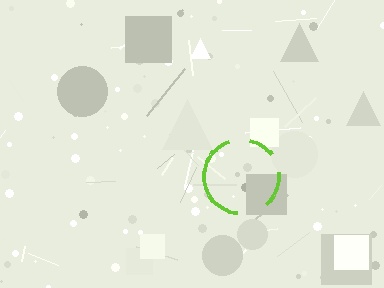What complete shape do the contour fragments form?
The contour fragments form a circle.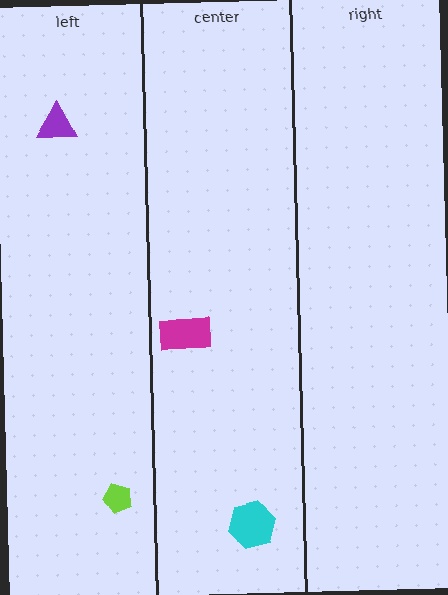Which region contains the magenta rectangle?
The center region.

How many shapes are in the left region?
2.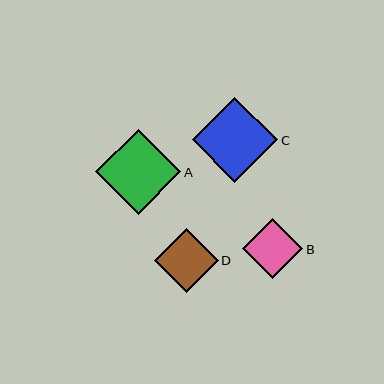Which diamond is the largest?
Diamond C is the largest with a size of approximately 85 pixels.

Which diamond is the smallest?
Diamond B is the smallest with a size of approximately 60 pixels.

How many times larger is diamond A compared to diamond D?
Diamond A is approximately 1.3 times the size of diamond D.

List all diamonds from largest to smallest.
From largest to smallest: C, A, D, B.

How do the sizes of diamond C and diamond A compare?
Diamond C and diamond A are approximately the same size.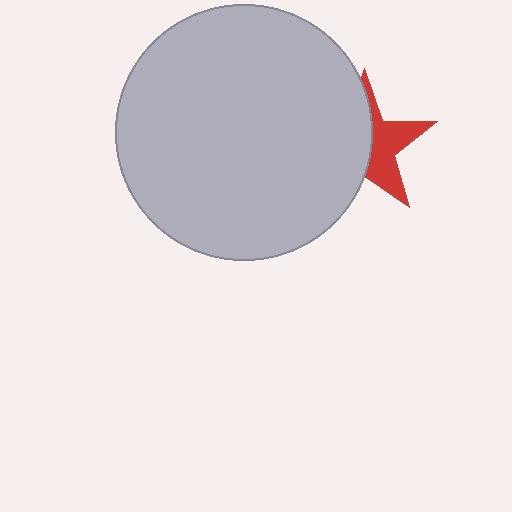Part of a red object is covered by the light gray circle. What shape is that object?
It is a star.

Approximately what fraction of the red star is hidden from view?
Roughly 57% of the red star is hidden behind the light gray circle.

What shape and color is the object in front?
The object in front is a light gray circle.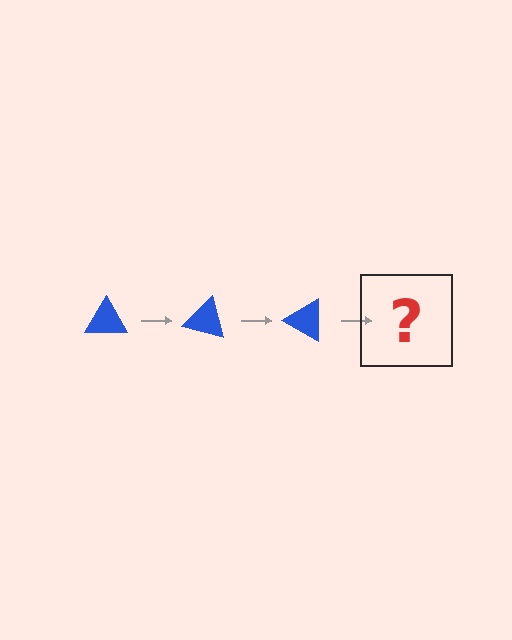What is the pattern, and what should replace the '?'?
The pattern is that the triangle rotates 15 degrees each step. The '?' should be a blue triangle rotated 45 degrees.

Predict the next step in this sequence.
The next step is a blue triangle rotated 45 degrees.